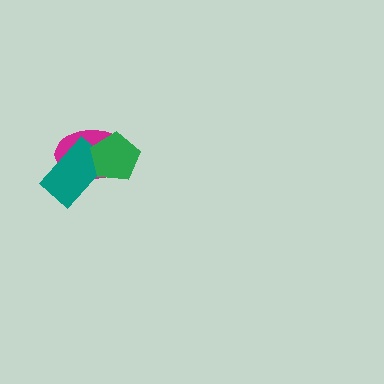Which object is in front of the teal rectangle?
The green pentagon is in front of the teal rectangle.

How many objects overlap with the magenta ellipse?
2 objects overlap with the magenta ellipse.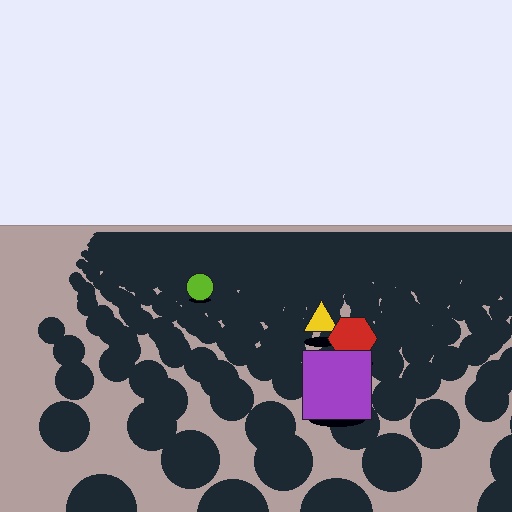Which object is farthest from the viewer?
The lime circle is farthest from the viewer. It appears smaller and the ground texture around it is denser.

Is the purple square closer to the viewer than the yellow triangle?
Yes. The purple square is closer — you can tell from the texture gradient: the ground texture is coarser near it.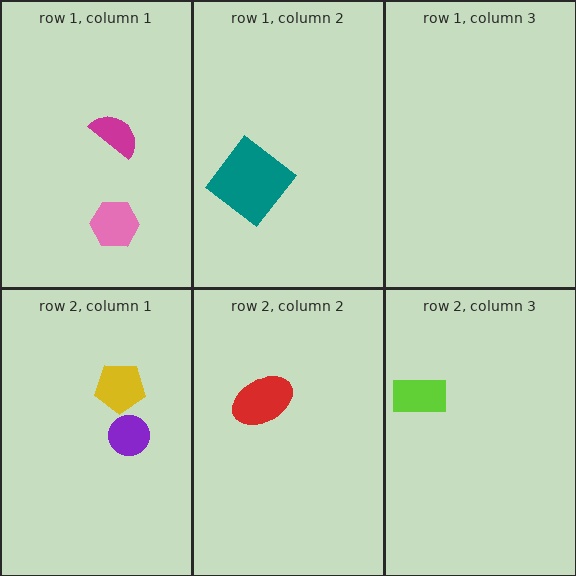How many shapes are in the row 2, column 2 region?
1.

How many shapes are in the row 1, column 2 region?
1.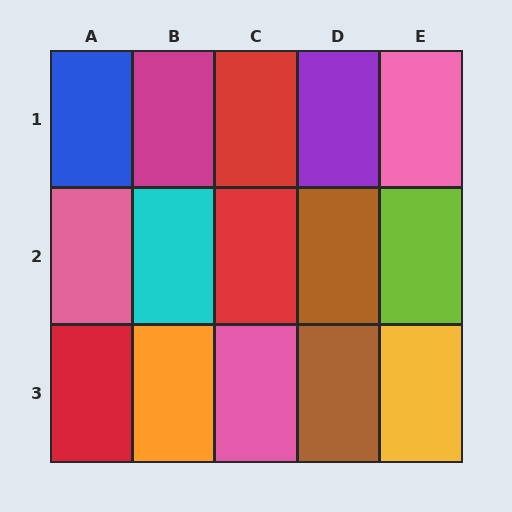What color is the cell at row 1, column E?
Pink.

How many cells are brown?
2 cells are brown.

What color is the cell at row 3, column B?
Orange.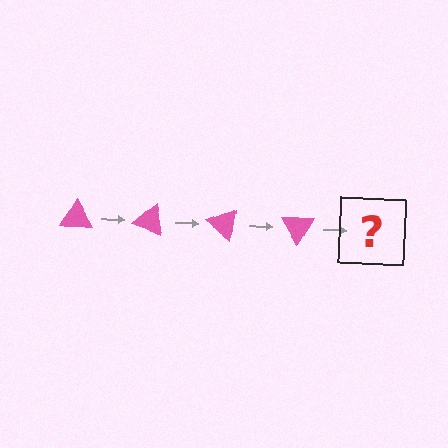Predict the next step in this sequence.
The next step is a pink triangle rotated 80 degrees.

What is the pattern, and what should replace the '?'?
The pattern is that the triangle rotates 20 degrees each step. The '?' should be a pink triangle rotated 80 degrees.